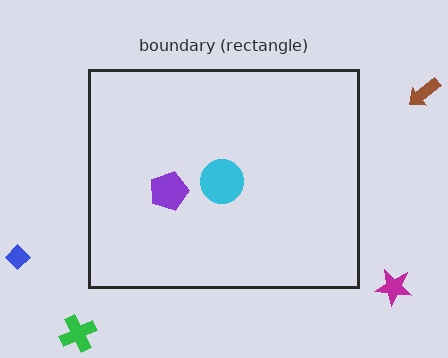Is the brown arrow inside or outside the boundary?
Outside.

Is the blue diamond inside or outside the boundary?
Outside.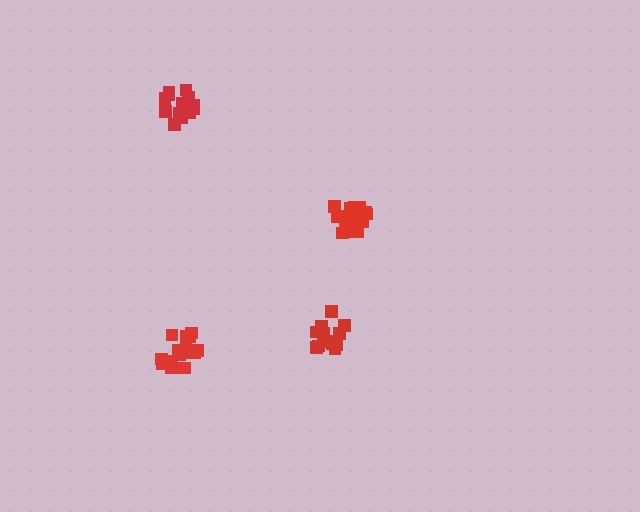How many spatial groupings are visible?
There are 4 spatial groupings.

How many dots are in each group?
Group 1: 14 dots, Group 2: 16 dots, Group 3: 15 dots, Group 4: 14 dots (59 total).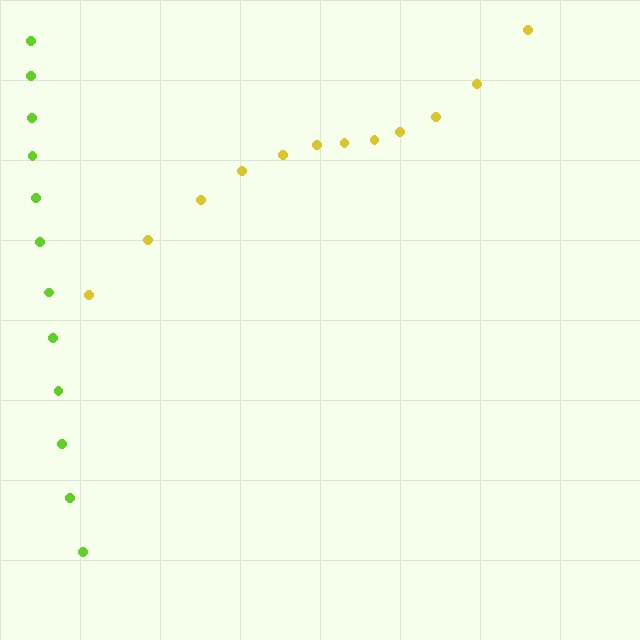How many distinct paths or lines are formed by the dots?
There are 2 distinct paths.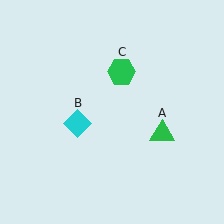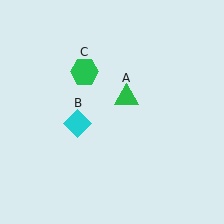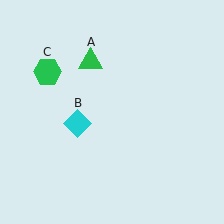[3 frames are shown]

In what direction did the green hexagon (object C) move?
The green hexagon (object C) moved left.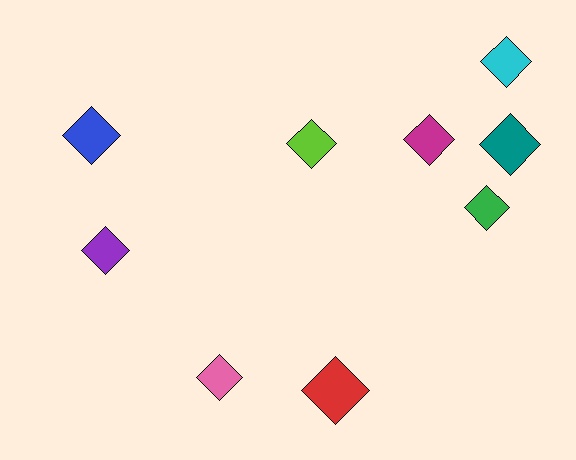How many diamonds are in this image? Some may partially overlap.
There are 9 diamonds.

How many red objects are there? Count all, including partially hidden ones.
There is 1 red object.